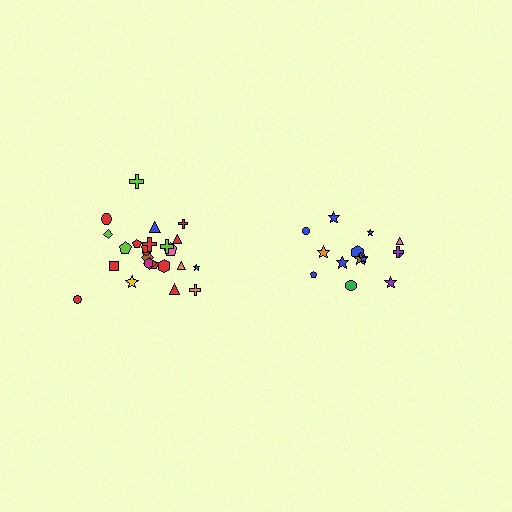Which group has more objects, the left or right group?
The left group.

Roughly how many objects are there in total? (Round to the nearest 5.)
Roughly 40 objects in total.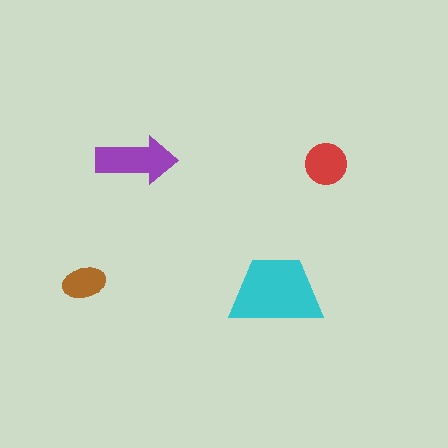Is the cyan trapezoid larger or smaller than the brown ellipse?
Larger.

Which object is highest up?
The purple arrow is topmost.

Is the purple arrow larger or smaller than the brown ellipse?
Larger.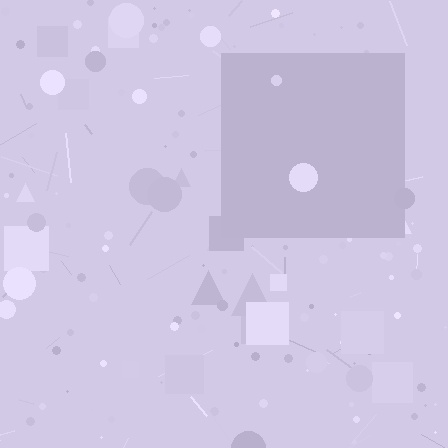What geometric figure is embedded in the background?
A square is embedded in the background.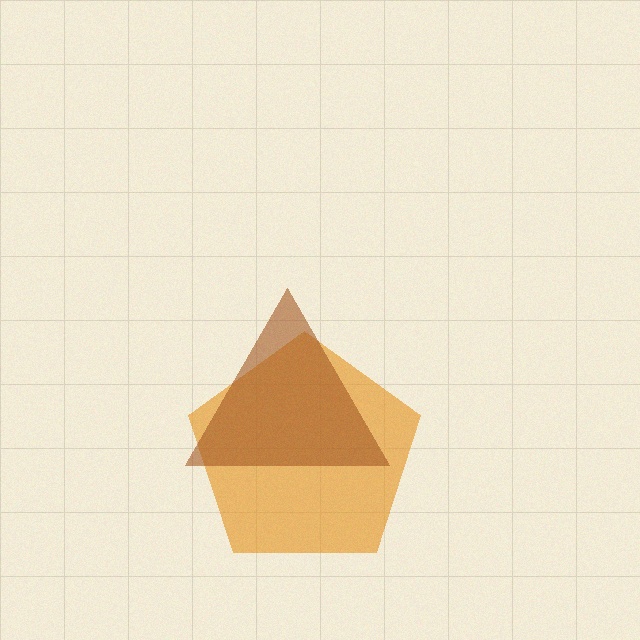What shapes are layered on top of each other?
The layered shapes are: an orange pentagon, a brown triangle.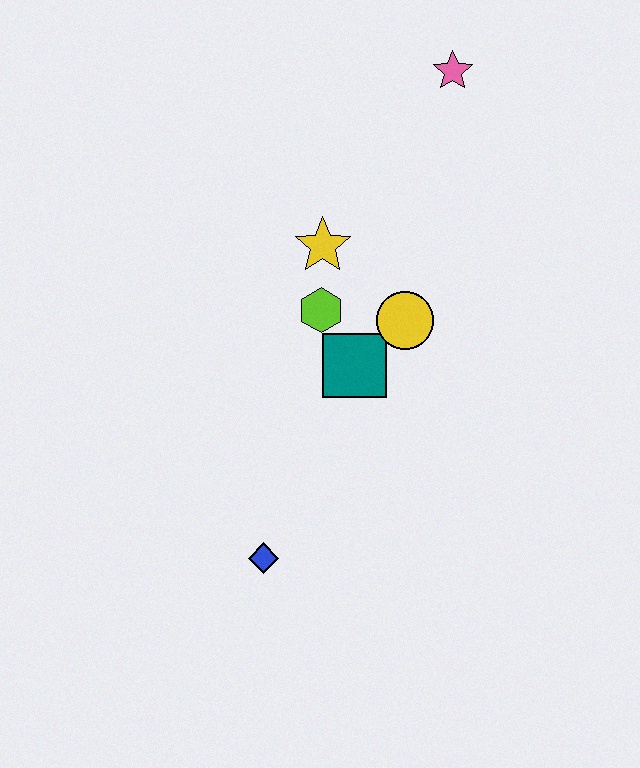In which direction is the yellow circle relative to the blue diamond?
The yellow circle is above the blue diamond.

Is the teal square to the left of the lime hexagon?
No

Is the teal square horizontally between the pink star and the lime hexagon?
Yes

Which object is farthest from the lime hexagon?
The pink star is farthest from the lime hexagon.